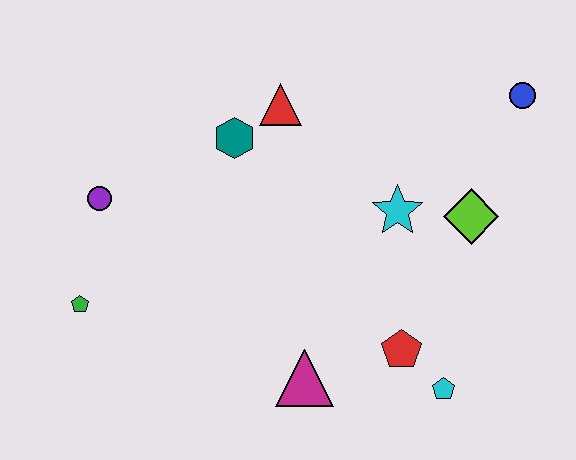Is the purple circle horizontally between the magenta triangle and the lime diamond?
No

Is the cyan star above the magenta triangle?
Yes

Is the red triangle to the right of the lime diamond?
No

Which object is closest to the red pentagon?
The cyan pentagon is closest to the red pentagon.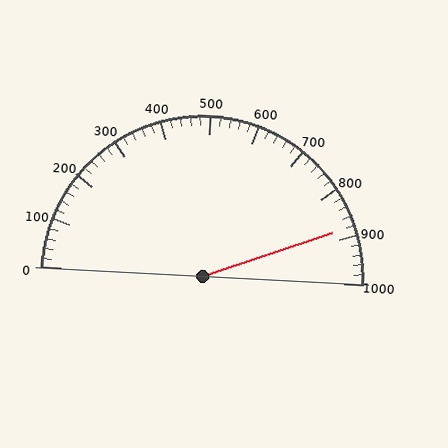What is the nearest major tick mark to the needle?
The nearest major tick mark is 900.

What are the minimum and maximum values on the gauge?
The gauge ranges from 0 to 1000.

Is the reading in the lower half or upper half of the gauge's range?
The reading is in the upper half of the range (0 to 1000).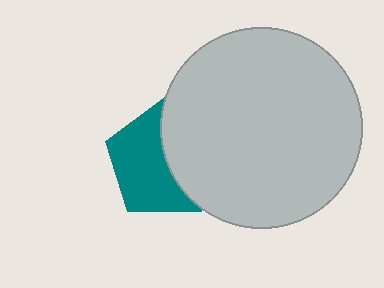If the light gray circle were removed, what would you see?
You would see the complete teal pentagon.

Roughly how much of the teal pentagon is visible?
About half of it is visible (roughly 56%).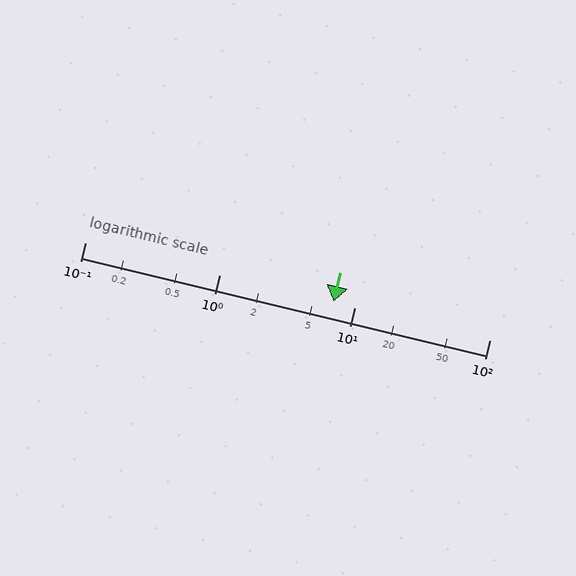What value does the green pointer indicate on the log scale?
The pointer indicates approximately 7.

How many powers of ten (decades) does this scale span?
The scale spans 3 decades, from 0.1 to 100.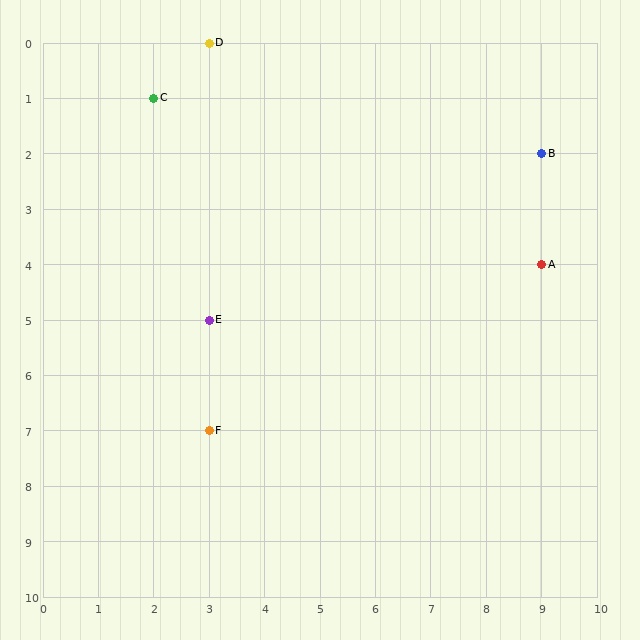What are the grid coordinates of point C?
Point C is at grid coordinates (2, 1).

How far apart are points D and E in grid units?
Points D and E are 5 rows apart.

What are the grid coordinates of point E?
Point E is at grid coordinates (3, 5).